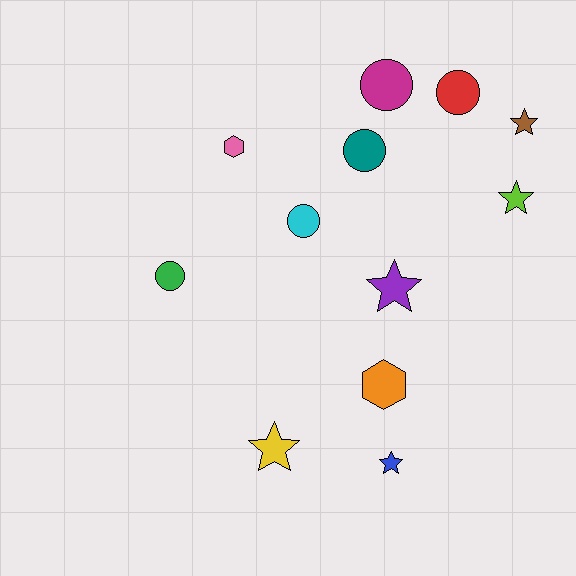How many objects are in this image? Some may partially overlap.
There are 12 objects.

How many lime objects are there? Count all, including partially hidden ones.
There is 1 lime object.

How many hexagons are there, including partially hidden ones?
There are 2 hexagons.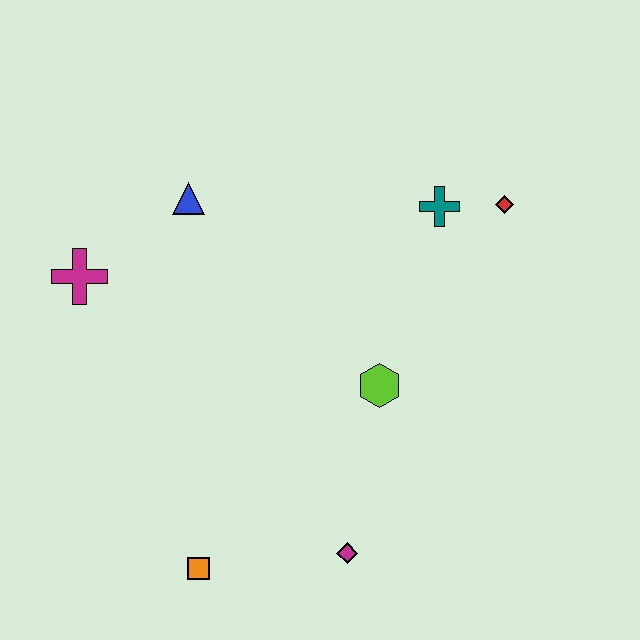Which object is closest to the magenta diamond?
The orange square is closest to the magenta diamond.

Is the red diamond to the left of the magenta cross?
No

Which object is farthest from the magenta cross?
The red diamond is farthest from the magenta cross.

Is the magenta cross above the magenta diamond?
Yes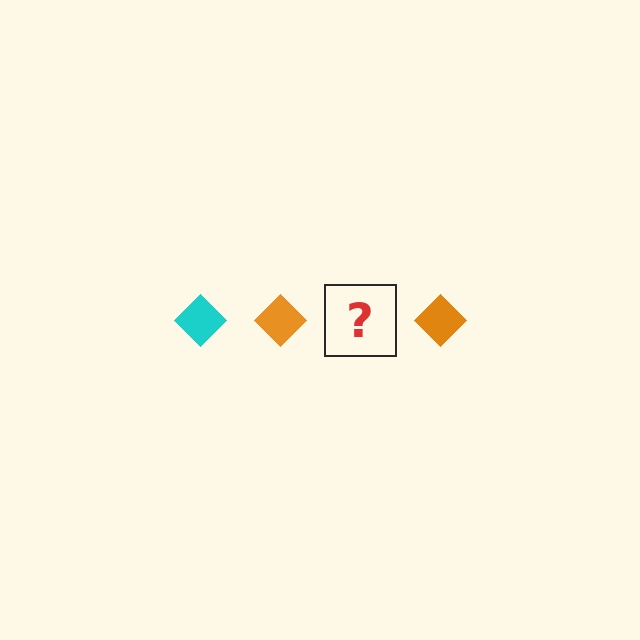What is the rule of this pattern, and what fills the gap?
The rule is that the pattern cycles through cyan, orange diamonds. The gap should be filled with a cyan diamond.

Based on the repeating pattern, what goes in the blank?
The blank should be a cyan diamond.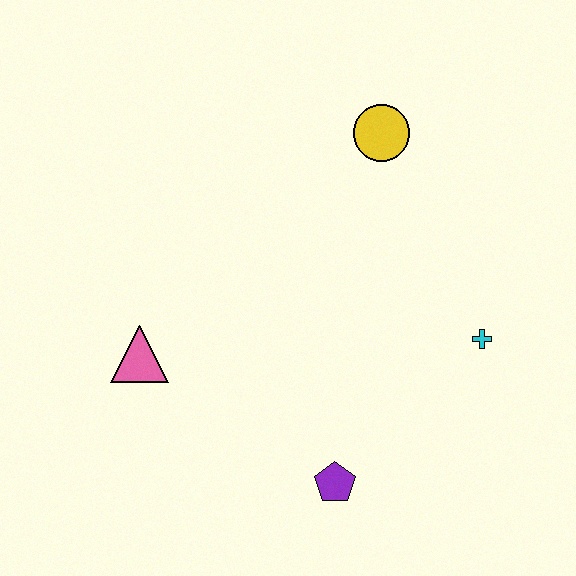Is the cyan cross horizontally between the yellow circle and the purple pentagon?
No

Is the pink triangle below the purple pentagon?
No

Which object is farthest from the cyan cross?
The pink triangle is farthest from the cyan cross.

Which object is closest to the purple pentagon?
The cyan cross is closest to the purple pentagon.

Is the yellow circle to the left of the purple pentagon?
No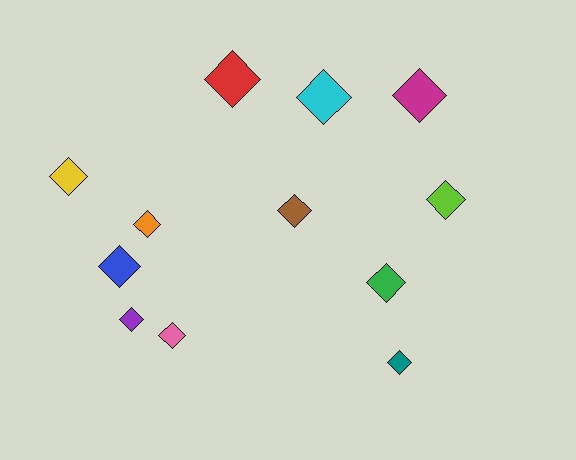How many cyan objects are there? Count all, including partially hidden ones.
There is 1 cyan object.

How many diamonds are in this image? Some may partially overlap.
There are 12 diamonds.